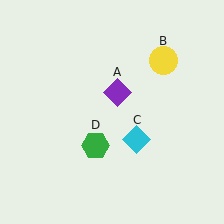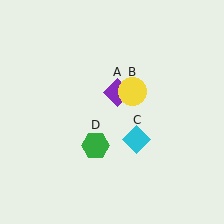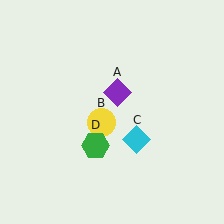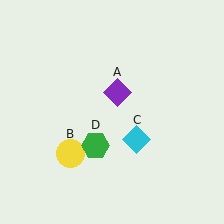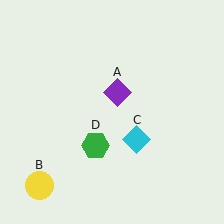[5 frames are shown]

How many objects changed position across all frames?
1 object changed position: yellow circle (object B).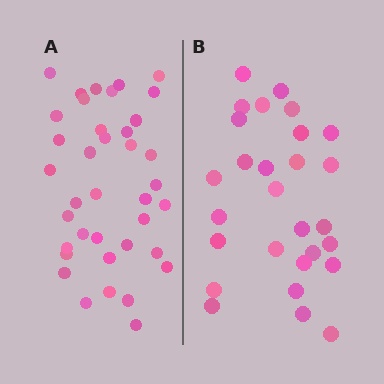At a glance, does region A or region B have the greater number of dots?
Region A (the left region) has more dots.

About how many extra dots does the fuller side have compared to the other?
Region A has roughly 10 or so more dots than region B.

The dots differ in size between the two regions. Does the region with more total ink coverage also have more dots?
No. Region B has more total ink coverage because its dots are larger, but region A actually contains more individual dots. Total area can be misleading — the number of items is what matters here.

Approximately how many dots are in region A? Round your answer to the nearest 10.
About 40 dots. (The exact count is 38, which rounds to 40.)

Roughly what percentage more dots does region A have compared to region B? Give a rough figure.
About 35% more.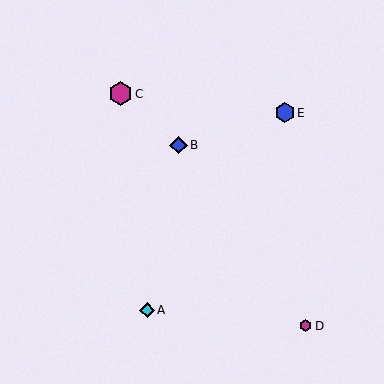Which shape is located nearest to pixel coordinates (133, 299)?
The cyan diamond (labeled A) at (147, 310) is nearest to that location.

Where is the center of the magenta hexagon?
The center of the magenta hexagon is at (306, 326).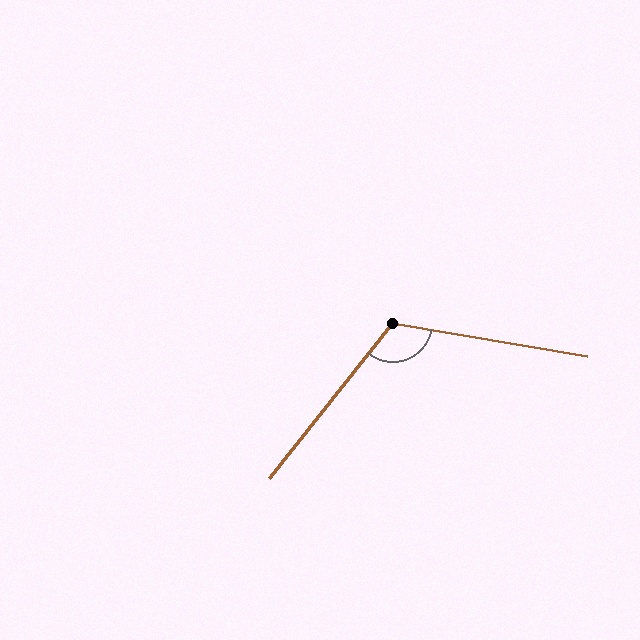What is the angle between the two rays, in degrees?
Approximately 119 degrees.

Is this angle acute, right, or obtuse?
It is obtuse.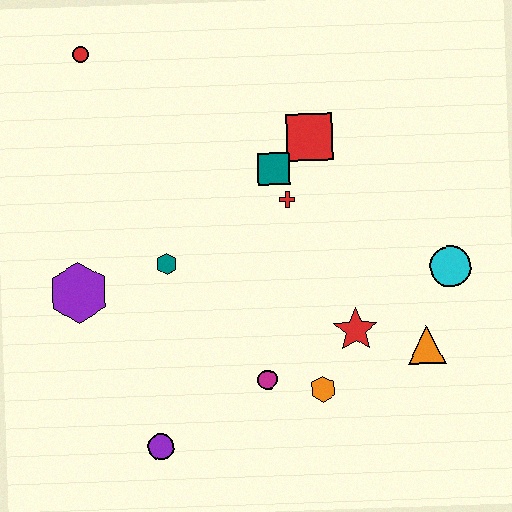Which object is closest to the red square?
The teal square is closest to the red square.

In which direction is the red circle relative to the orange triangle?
The red circle is to the left of the orange triangle.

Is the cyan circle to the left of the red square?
No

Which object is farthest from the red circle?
The orange triangle is farthest from the red circle.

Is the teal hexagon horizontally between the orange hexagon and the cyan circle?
No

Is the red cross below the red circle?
Yes